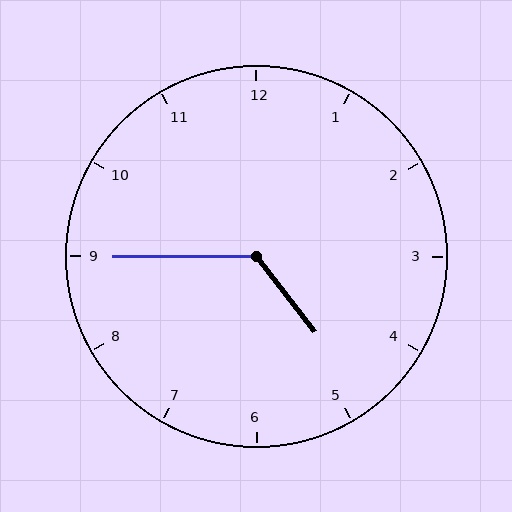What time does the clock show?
4:45.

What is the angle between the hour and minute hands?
Approximately 128 degrees.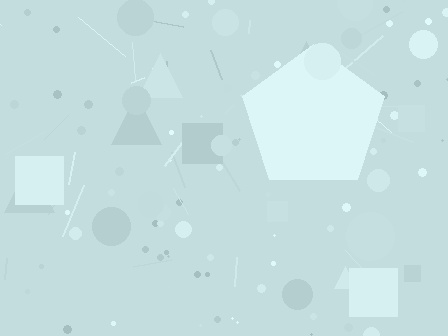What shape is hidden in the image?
A pentagon is hidden in the image.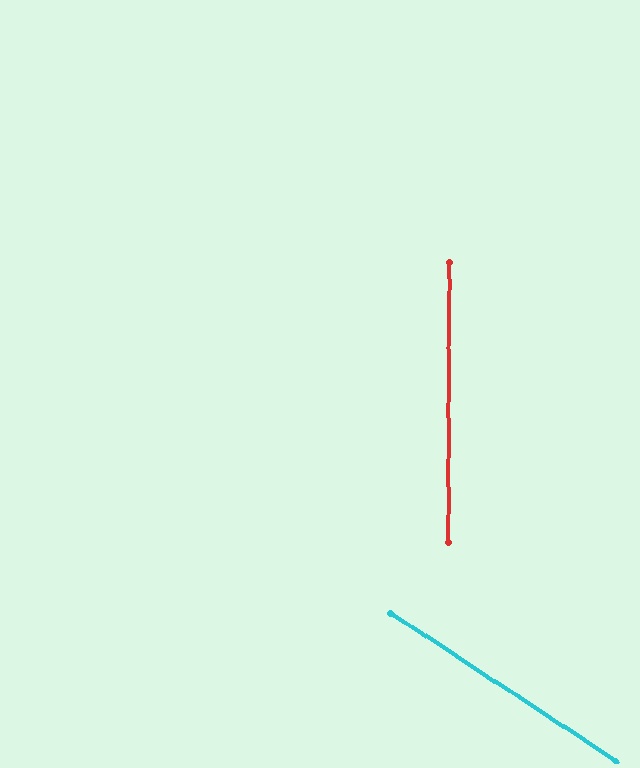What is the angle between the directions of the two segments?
Approximately 57 degrees.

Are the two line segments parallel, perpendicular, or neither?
Neither parallel nor perpendicular — they differ by about 57°.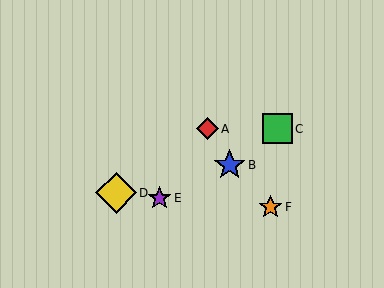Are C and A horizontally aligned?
Yes, both are at y≈129.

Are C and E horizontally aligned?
No, C is at y≈129 and E is at y≈198.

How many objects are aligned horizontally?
2 objects (A, C) are aligned horizontally.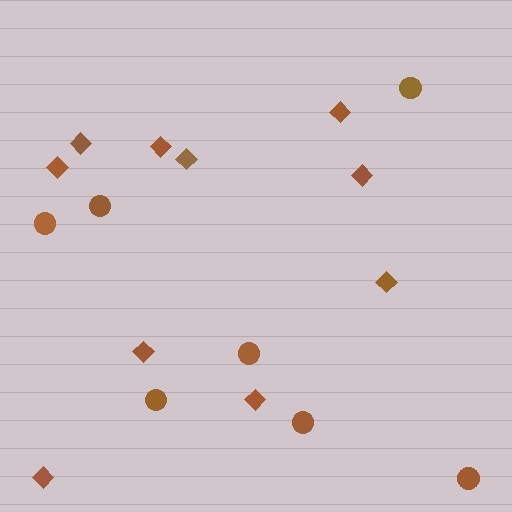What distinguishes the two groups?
There are 2 groups: one group of circles (7) and one group of diamonds (10).